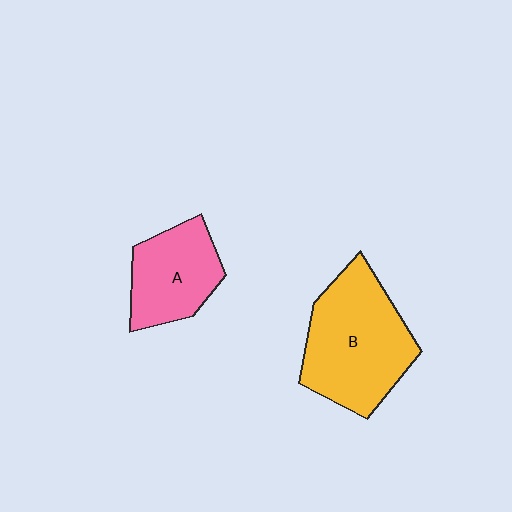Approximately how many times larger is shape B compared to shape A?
Approximately 1.6 times.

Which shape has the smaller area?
Shape A (pink).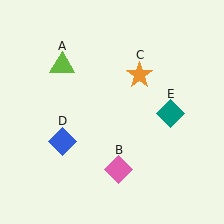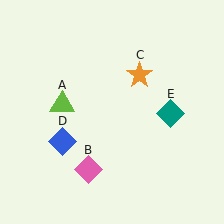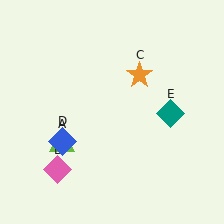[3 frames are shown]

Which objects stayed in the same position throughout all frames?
Orange star (object C) and blue diamond (object D) and teal diamond (object E) remained stationary.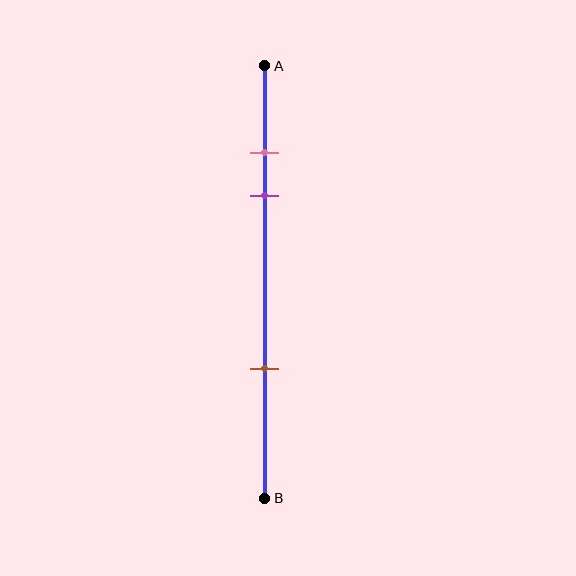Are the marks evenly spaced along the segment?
No, the marks are not evenly spaced.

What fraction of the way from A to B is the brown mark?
The brown mark is approximately 70% (0.7) of the way from A to B.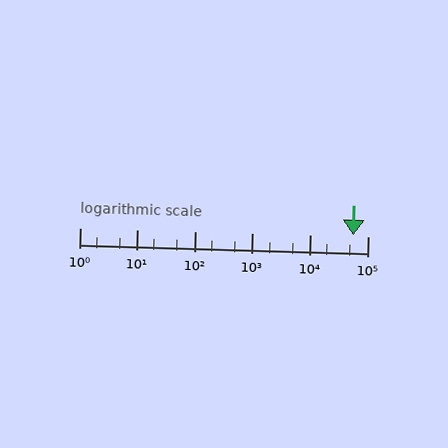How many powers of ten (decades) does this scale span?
The scale spans 5 decades, from 1 to 100000.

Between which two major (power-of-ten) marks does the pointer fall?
The pointer is between 10000 and 100000.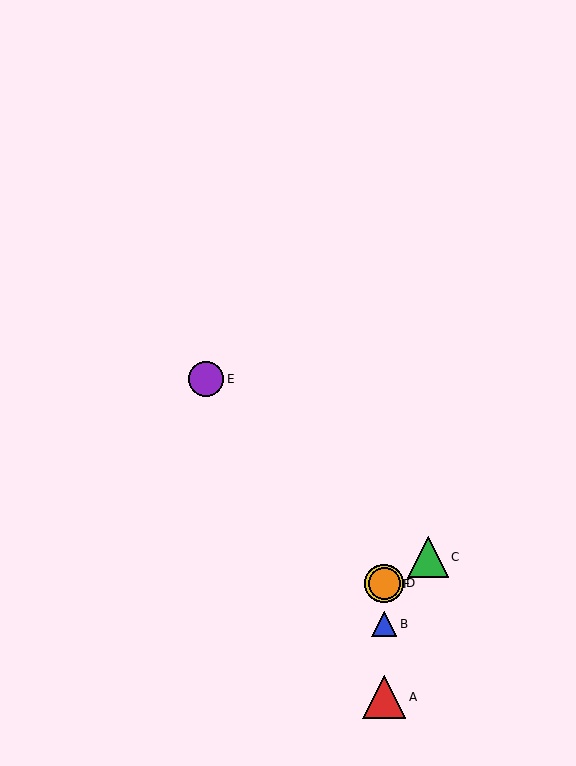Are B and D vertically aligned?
Yes, both are at x≈384.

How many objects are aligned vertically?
4 objects (A, B, D, F) are aligned vertically.